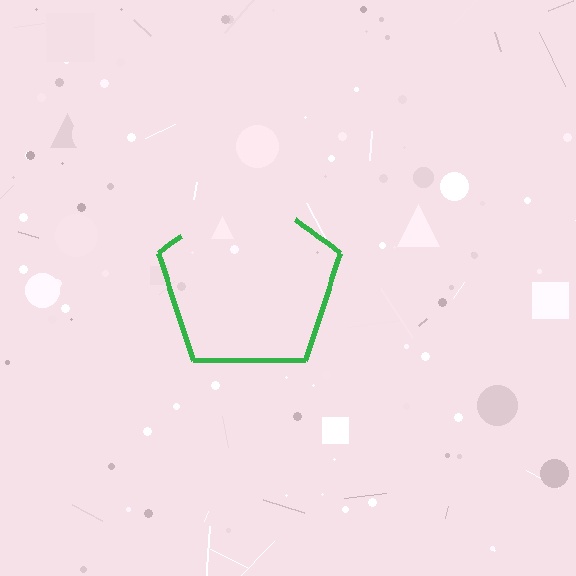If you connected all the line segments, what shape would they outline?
They would outline a pentagon.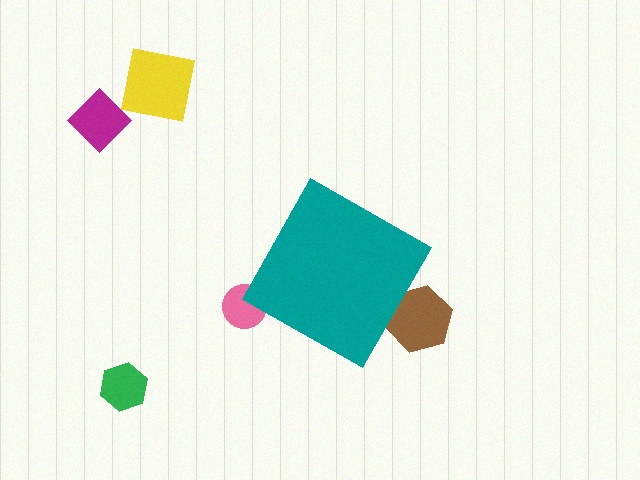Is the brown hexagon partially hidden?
Yes, the brown hexagon is partially hidden behind the teal diamond.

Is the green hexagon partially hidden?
No, the green hexagon is fully visible.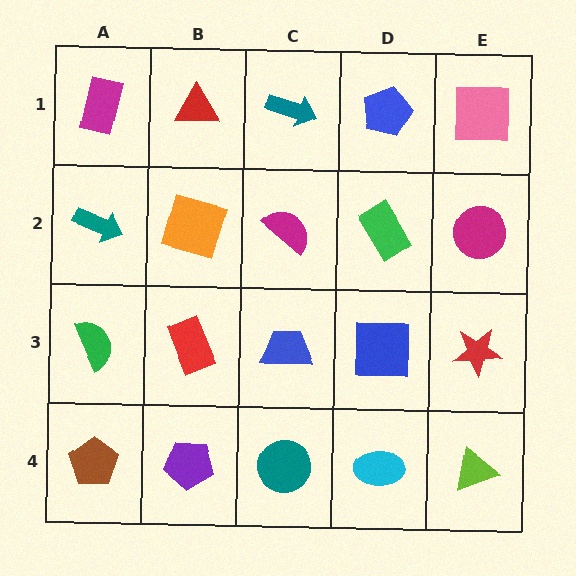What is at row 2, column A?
A teal arrow.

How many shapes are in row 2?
5 shapes.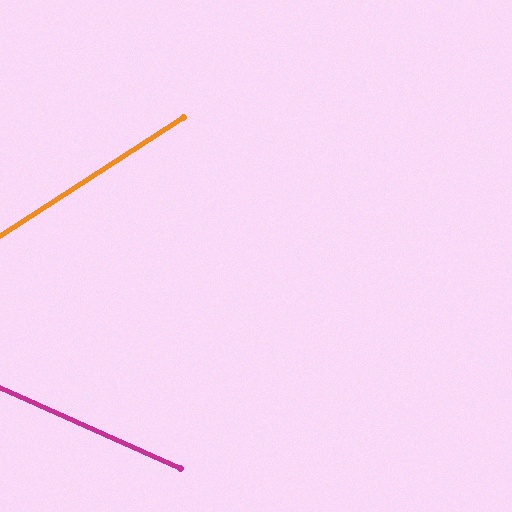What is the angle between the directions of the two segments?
Approximately 57 degrees.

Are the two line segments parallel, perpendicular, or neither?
Neither parallel nor perpendicular — they differ by about 57°.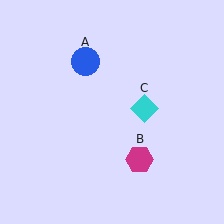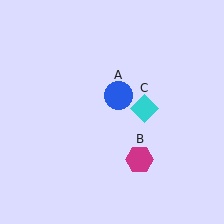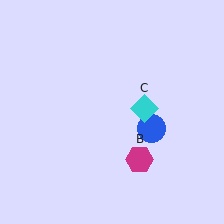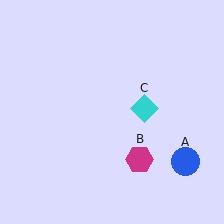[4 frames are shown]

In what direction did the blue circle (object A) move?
The blue circle (object A) moved down and to the right.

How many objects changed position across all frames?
1 object changed position: blue circle (object A).